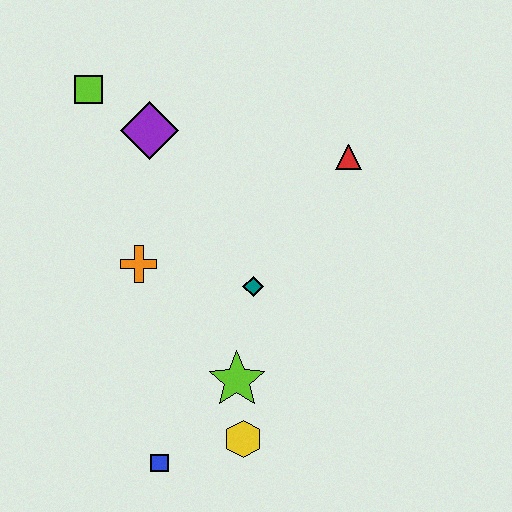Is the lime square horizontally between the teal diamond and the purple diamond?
No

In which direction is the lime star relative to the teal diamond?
The lime star is below the teal diamond.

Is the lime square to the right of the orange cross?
No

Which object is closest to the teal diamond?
The lime star is closest to the teal diamond.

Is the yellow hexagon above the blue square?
Yes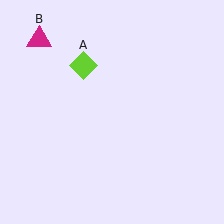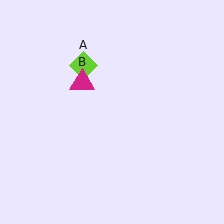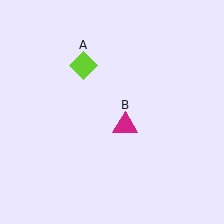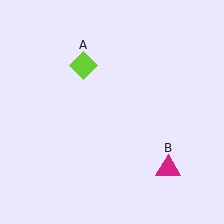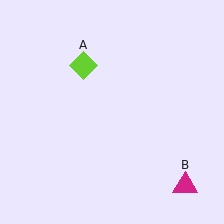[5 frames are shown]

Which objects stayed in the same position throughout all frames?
Lime diamond (object A) remained stationary.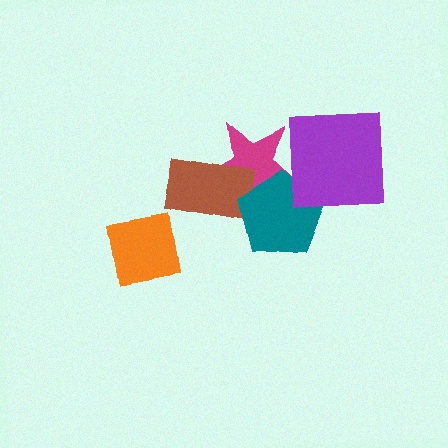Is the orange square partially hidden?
No, no other shape covers it.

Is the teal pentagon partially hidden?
Yes, it is partially covered by another shape.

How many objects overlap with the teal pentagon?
3 objects overlap with the teal pentagon.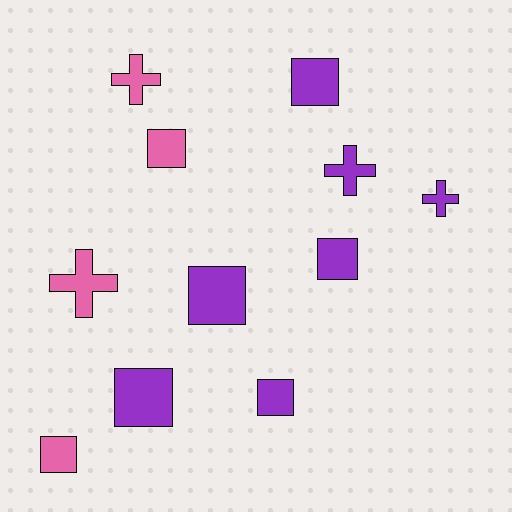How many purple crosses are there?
There are 2 purple crosses.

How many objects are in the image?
There are 11 objects.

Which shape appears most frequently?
Square, with 7 objects.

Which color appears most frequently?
Purple, with 7 objects.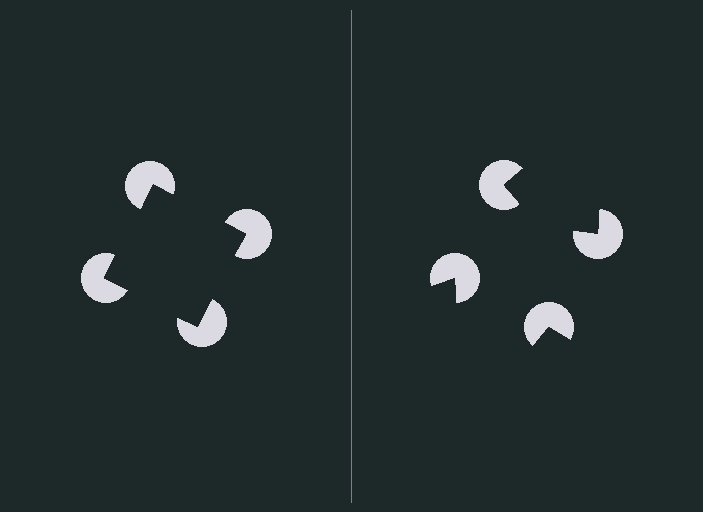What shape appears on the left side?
An illusory square.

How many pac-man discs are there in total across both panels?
8 — 4 on each side.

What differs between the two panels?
The pac-man discs are positioned identically on both sides; only the wedge orientations differ. On the left they align to a square; on the right they are misaligned.